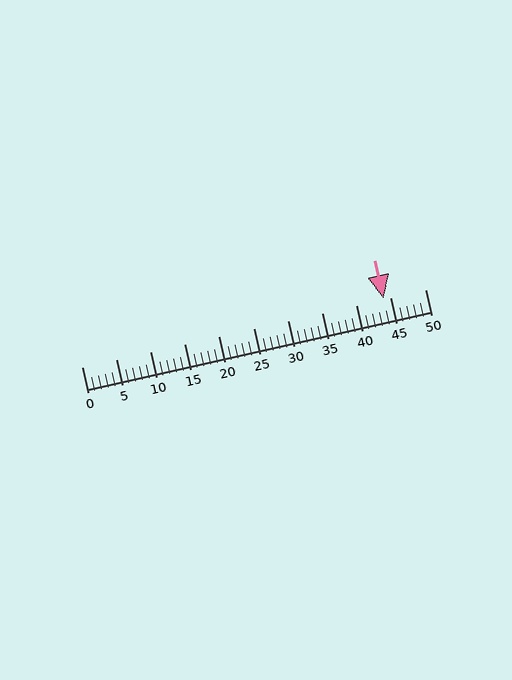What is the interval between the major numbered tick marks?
The major tick marks are spaced 5 units apart.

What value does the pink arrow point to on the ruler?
The pink arrow points to approximately 44.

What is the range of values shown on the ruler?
The ruler shows values from 0 to 50.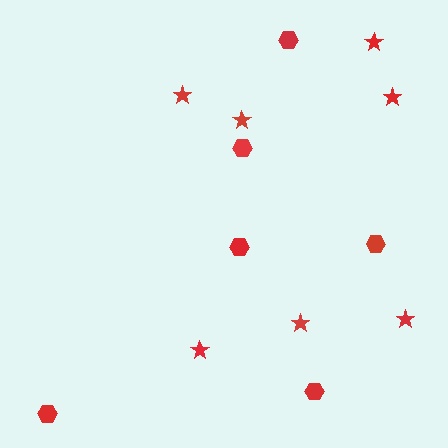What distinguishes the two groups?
There are 2 groups: one group of hexagons (6) and one group of stars (7).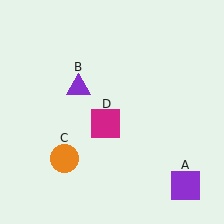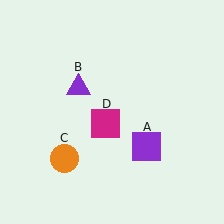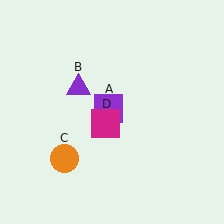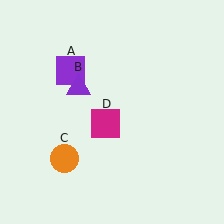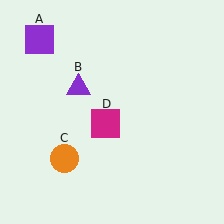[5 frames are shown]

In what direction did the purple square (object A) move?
The purple square (object A) moved up and to the left.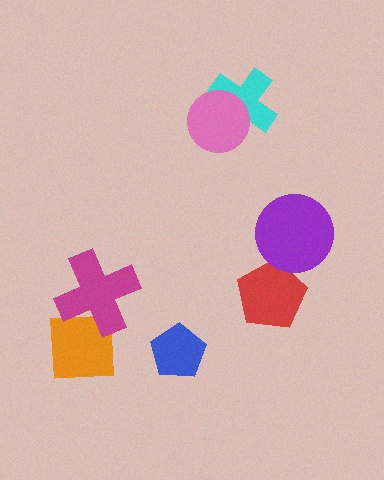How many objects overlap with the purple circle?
1 object overlaps with the purple circle.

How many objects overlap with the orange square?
1 object overlaps with the orange square.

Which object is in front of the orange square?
The magenta cross is in front of the orange square.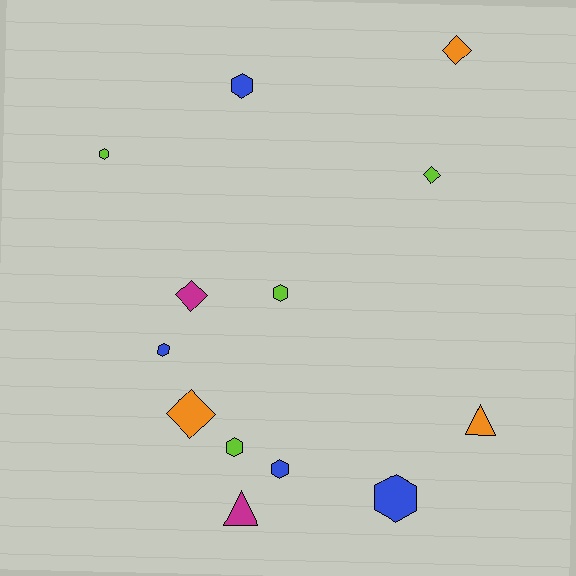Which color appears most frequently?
Blue, with 4 objects.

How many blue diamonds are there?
There are no blue diamonds.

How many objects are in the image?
There are 13 objects.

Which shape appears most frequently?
Hexagon, with 7 objects.